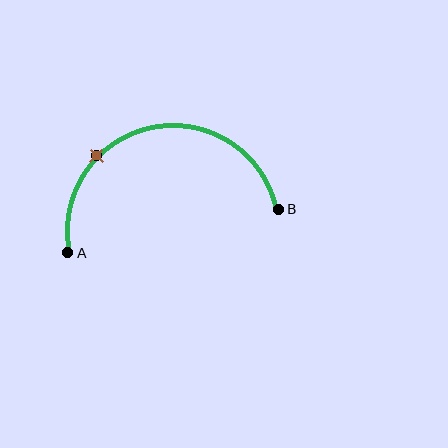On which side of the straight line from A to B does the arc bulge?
The arc bulges above the straight line connecting A and B.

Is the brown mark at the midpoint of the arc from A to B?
No. The brown mark lies on the arc but is closer to endpoint A. The arc midpoint would be at the point on the curve equidistant along the arc from both A and B.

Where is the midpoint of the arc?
The arc midpoint is the point on the curve farthest from the straight line joining A and B. It sits above that line.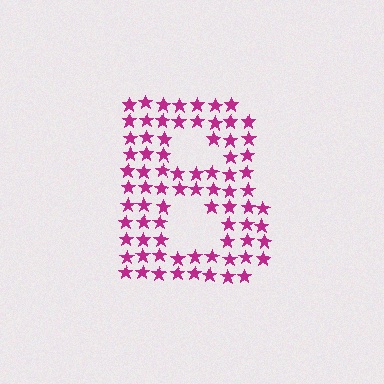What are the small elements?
The small elements are stars.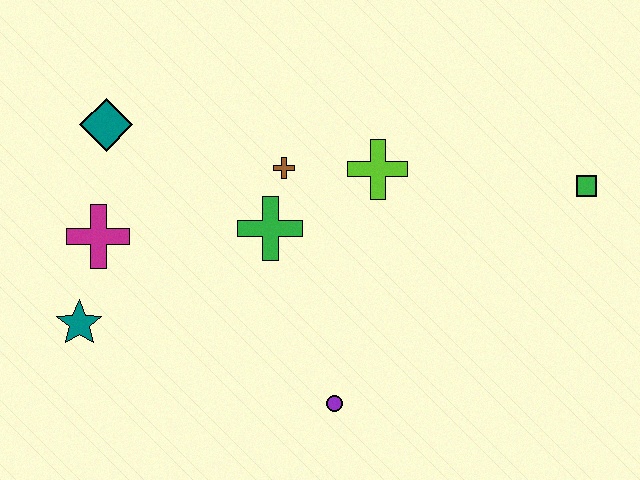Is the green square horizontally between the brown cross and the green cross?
No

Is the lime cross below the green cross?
No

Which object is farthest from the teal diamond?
The green square is farthest from the teal diamond.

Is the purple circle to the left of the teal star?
No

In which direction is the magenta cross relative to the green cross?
The magenta cross is to the left of the green cross.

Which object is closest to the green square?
The lime cross is closest to the green square.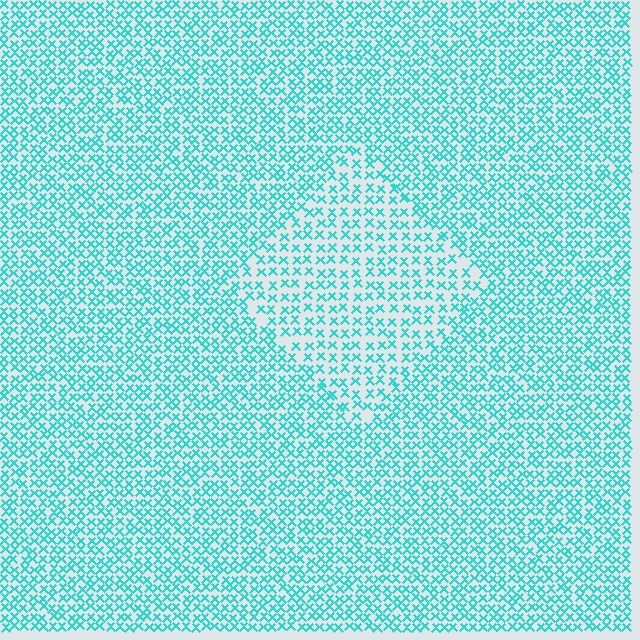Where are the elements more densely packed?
The elements are more densely packed outside the diamond boundary.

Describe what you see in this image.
The image contains small cyan elements arranged at two different densities. A diamond-shaped region is visible where the elements are less densely packed than the surrounding area.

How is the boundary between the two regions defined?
The boundary is defined by a change in element density (approximately 1.6x ratio). All elements are the same color, size, and shape.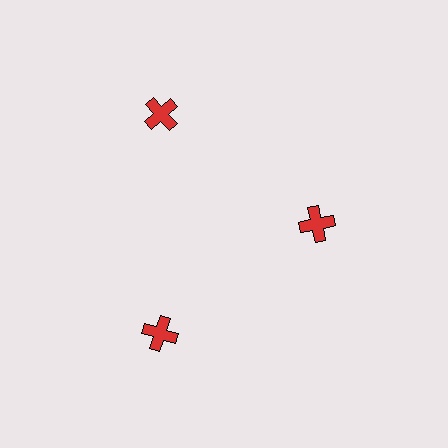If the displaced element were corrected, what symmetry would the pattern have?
It would have 3-fold rotational symmetry — the pattern would map onto itself every 120 degrees.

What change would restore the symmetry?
The symmetry would be restored by moving it outward, back onto the ring so that all 3 crosses sit at equal angles and equal distance from the center.